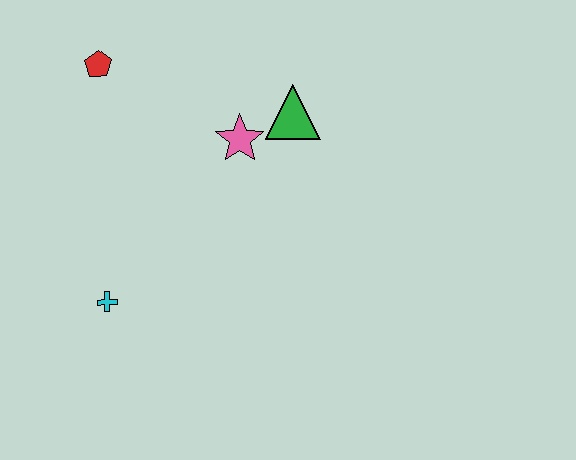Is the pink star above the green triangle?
No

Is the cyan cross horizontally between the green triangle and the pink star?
No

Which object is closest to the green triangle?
The pink star is closest to the green triangle.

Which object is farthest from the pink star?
The cyan cross is farthest from the pink star.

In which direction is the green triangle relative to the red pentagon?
The green triangle is to the right of the red pentagon.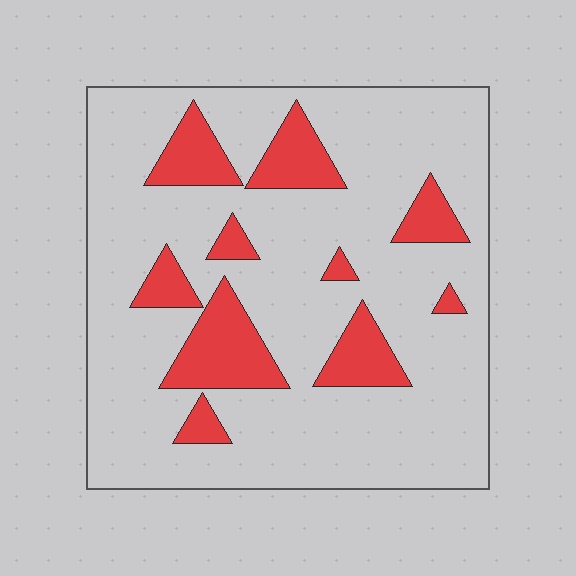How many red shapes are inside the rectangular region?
10.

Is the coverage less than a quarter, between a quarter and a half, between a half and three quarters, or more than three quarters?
Less than a quarter.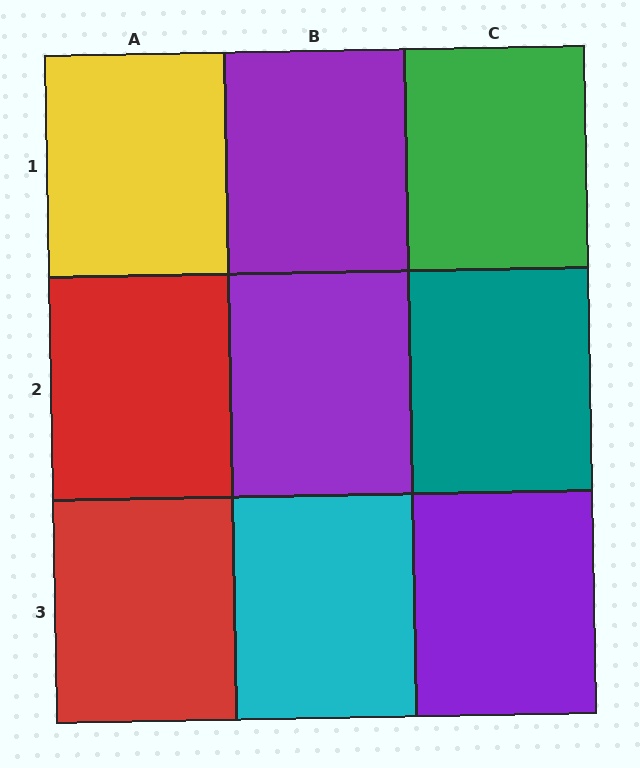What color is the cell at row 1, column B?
Purple.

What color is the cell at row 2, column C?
Teal.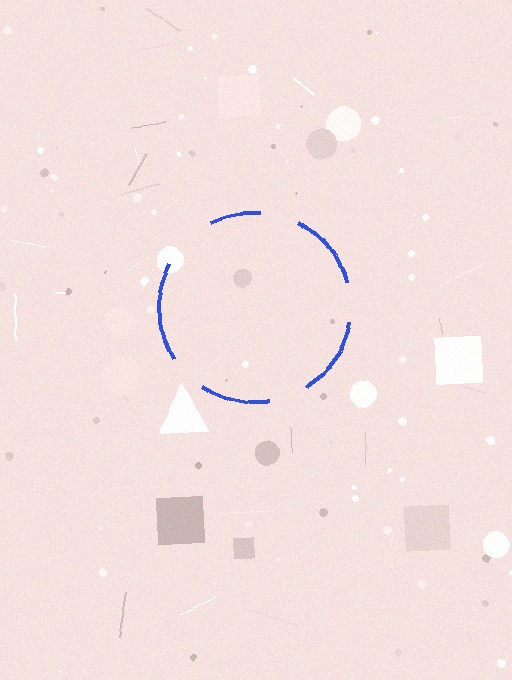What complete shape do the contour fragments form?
The contour fragments form a circle.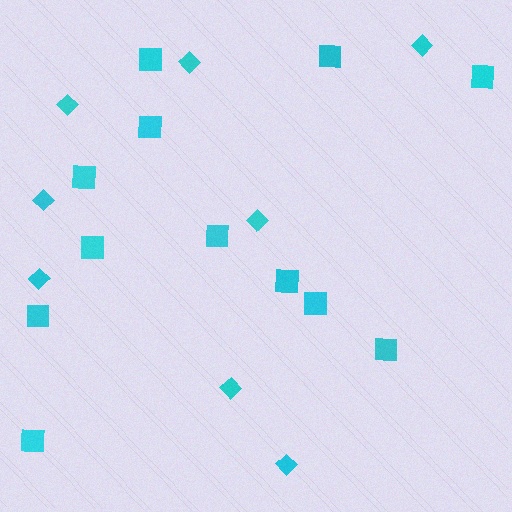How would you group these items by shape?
There are 2 groups: one group of squares (12) and one group of diamonds (8).